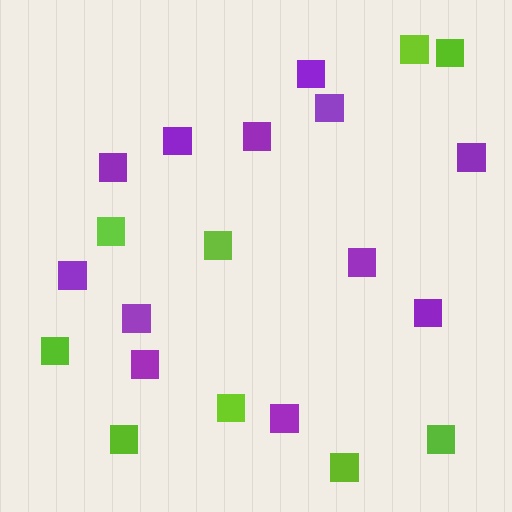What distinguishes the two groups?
There are 2 groups: one group of purple squares (12) and one group of lime squares (9).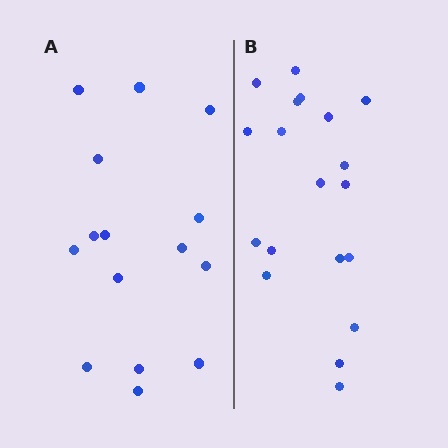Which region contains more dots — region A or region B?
Region B (the right region) has more dots.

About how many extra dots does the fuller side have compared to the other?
Region B has about 4 more dots than region A.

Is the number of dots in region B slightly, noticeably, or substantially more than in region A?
Region B has noticeably more, but not dramatically so. The ratio is roughly 1.3 to 1.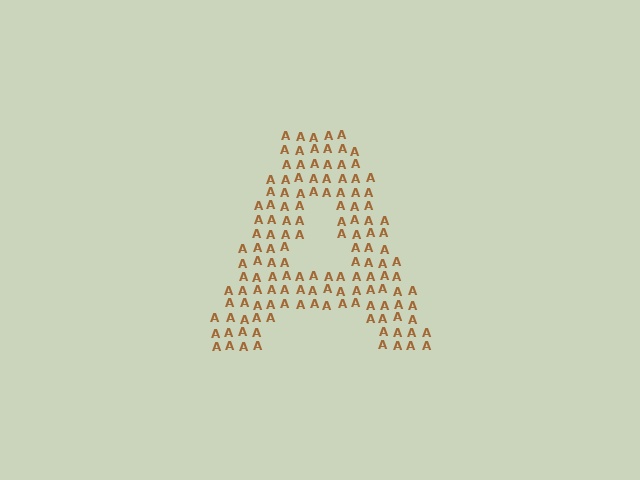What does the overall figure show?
The overall figure shows the letter A.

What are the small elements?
The small elements are letter A's.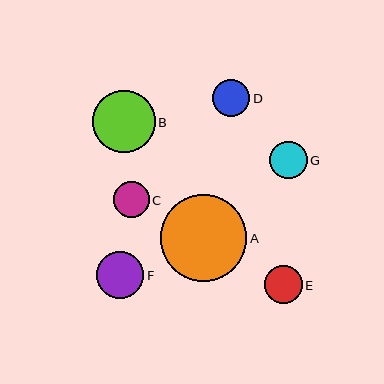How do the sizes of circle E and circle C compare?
Circle E and circle C are approximately the same size.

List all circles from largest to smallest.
From largest to smallest: A, B, F, E, G, D, C.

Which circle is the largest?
Circle A is the largest with a size of approximately 87 pixels.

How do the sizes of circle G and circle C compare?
Circle G and circle C are approximately the same size.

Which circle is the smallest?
Circle C is the smallest with a size of approximately 36 pixels.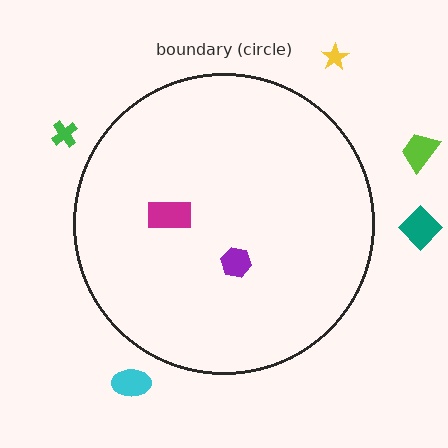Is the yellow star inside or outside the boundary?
Outside.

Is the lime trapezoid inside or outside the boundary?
Outside.